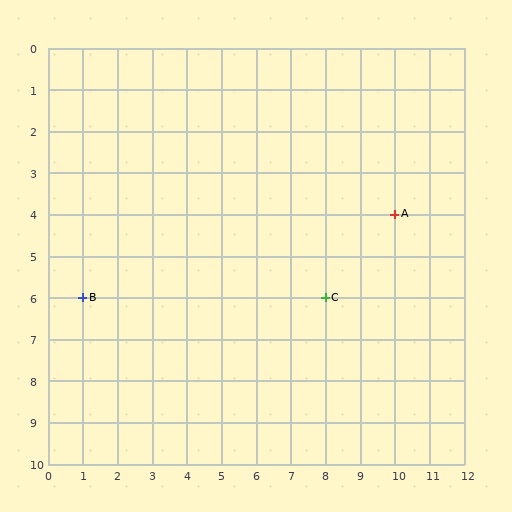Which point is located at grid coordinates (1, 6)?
Point B is at (1, 6).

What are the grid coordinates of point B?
Point B is at grid coordinates (1, 6).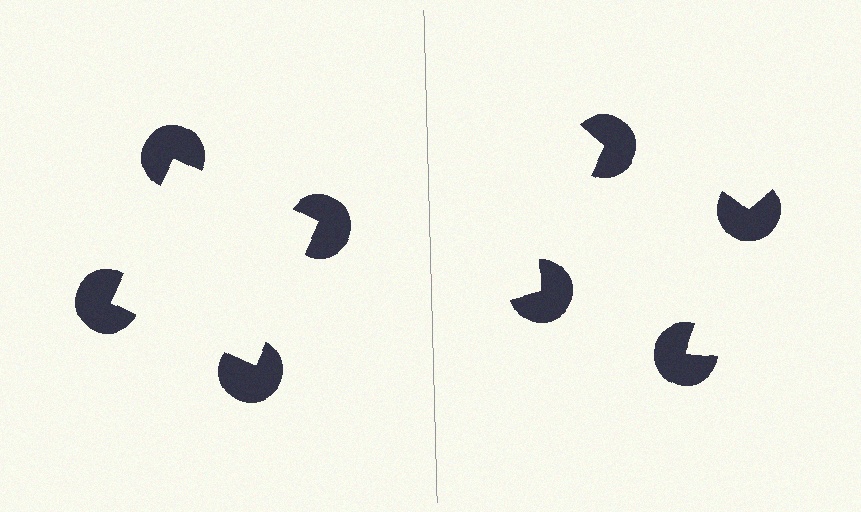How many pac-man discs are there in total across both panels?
8 — 4 on each side.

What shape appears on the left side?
An illusory square.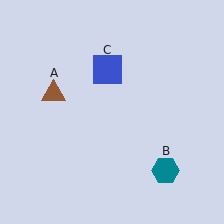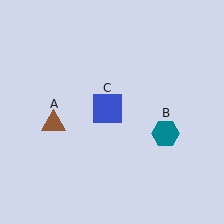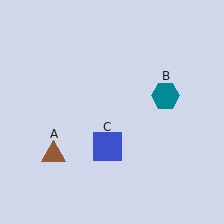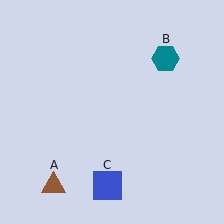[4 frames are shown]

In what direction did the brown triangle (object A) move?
The brown triangle (object A) moved down.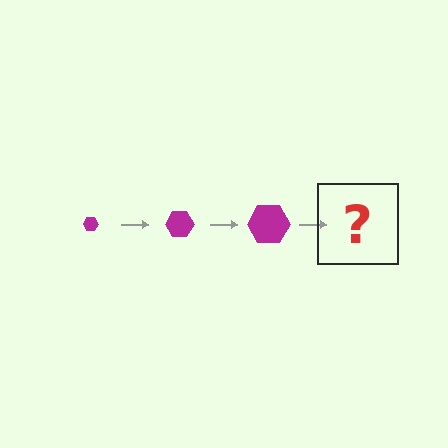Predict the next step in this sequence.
The next step is a magenta hexagon, larger than the previous one.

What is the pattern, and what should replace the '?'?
The pattern is that the hexagon gets progressively larger each step. The '?' should be a magenta hexagon, larger than the previous one.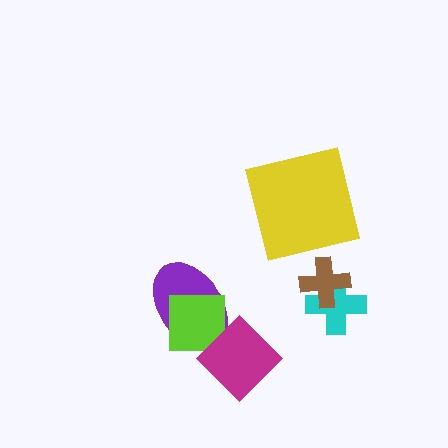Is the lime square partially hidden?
Yes, it is partially covered by another shape.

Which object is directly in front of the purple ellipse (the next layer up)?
The lime square is directly in front of the purple ellipse.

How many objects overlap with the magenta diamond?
2 objects overlap with the magenta diamond.